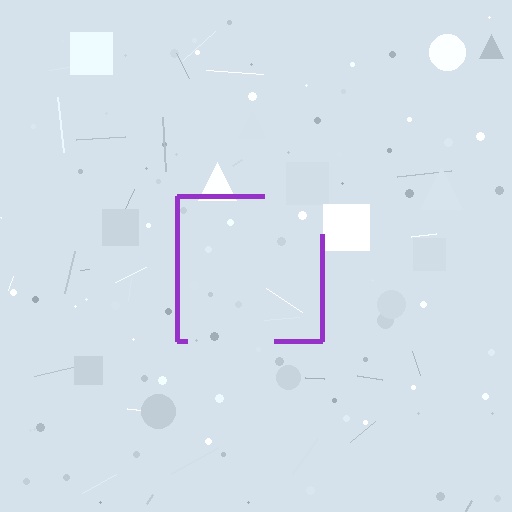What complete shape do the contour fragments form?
The contour fragments form a square.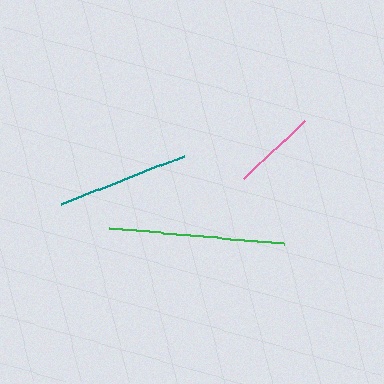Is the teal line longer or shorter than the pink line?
The teal line is longer than the pink line.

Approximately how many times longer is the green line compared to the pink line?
The green line is approximately 2.1 times the length of the pink line.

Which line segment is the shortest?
The pink line is the shortest at approximately 84 pixels.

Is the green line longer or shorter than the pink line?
The green line is longer than the pink line.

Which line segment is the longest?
The green line is the longest at approximately 176 pixels.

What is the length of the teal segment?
The teal segment is approximately 132 pixels long.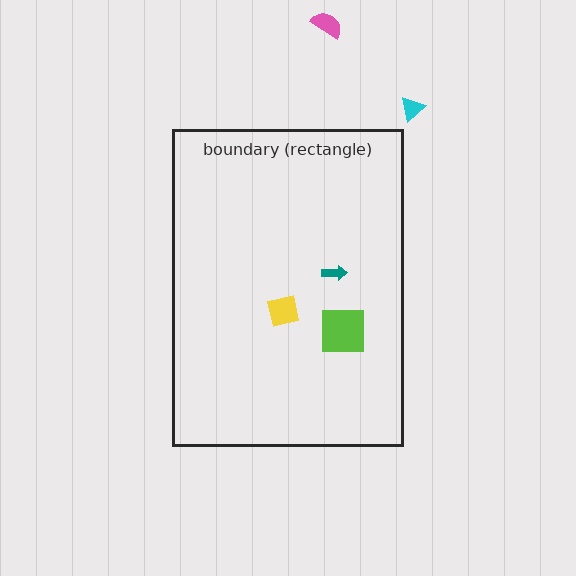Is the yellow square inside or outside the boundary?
Inside.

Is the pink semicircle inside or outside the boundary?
Outside.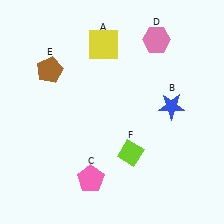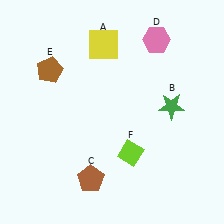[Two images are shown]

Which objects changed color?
B changed from blue to green. C changed from pink to brown.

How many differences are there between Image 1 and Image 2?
There are 2 differences between the two images.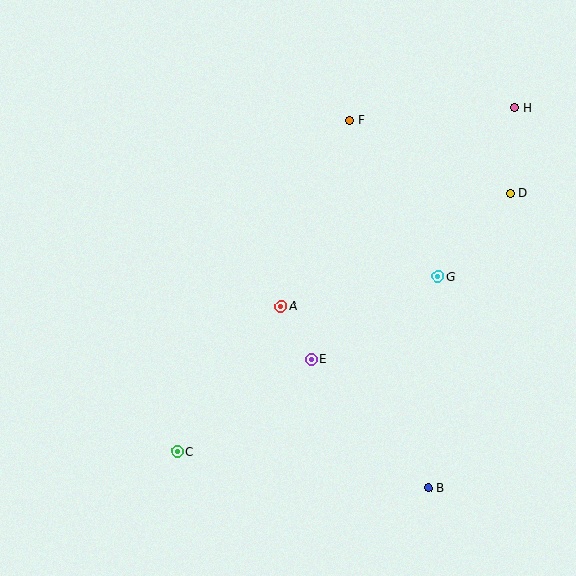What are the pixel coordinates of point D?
Point D is at (510, 193).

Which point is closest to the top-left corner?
Point F is closest to the top-left corner.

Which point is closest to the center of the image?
Point A at (281, 306) is closest to the center.